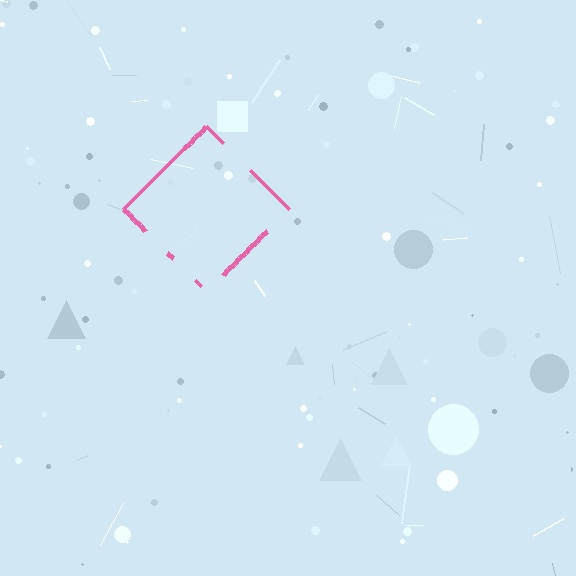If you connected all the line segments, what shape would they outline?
They would outline a diamond.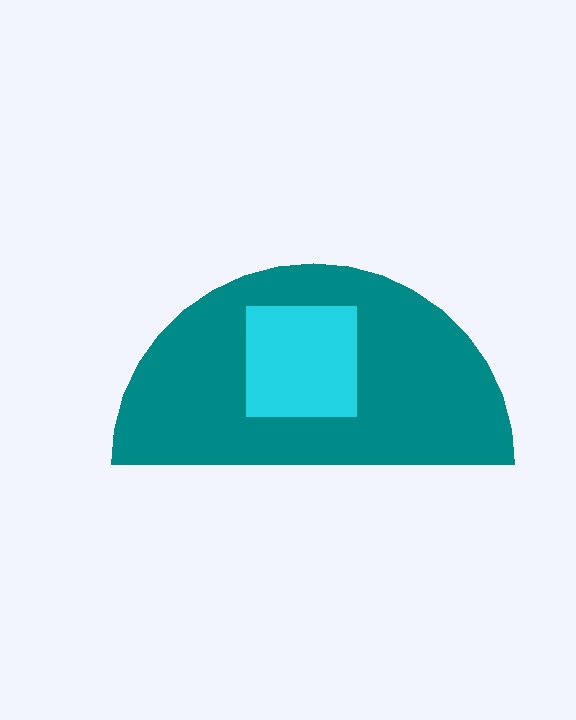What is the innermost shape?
The cyan square.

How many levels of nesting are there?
2.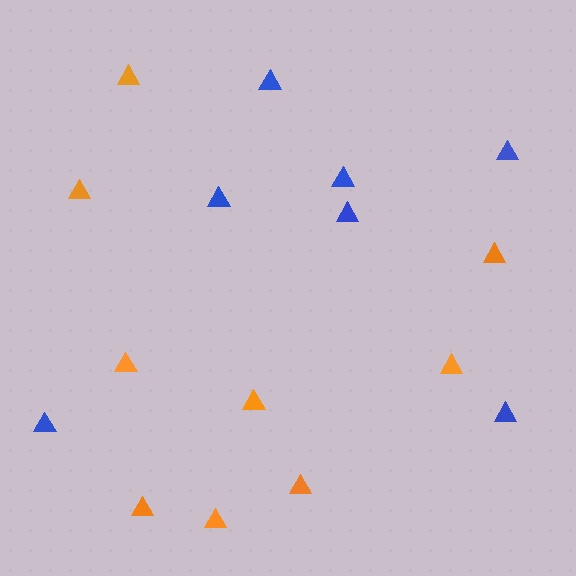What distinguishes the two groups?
There are 2 groups: one group of blue triangles (7) and one group of orange triangles (9).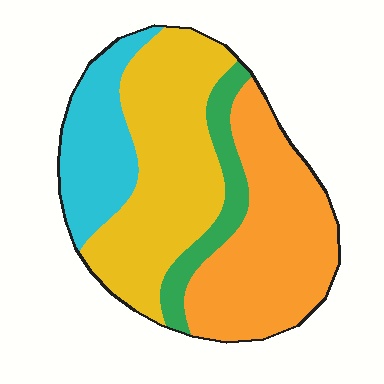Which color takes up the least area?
Green, at roughly 10%.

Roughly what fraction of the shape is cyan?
Cyan covers around 20% of the shape.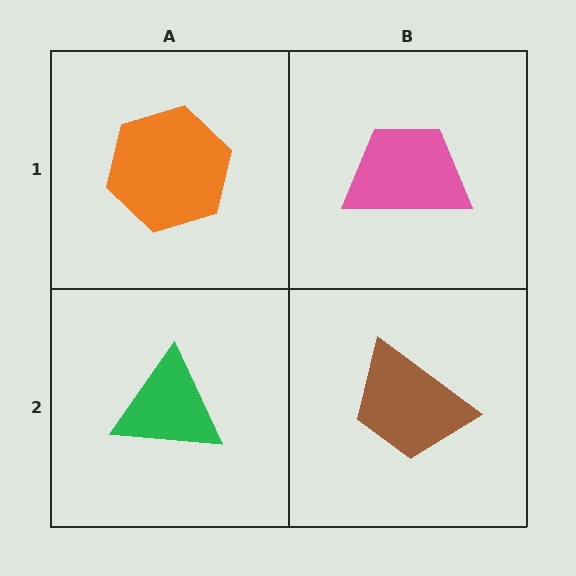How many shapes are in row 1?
2 shapes.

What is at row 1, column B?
A pink trapezoid.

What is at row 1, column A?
An orange hexagon.